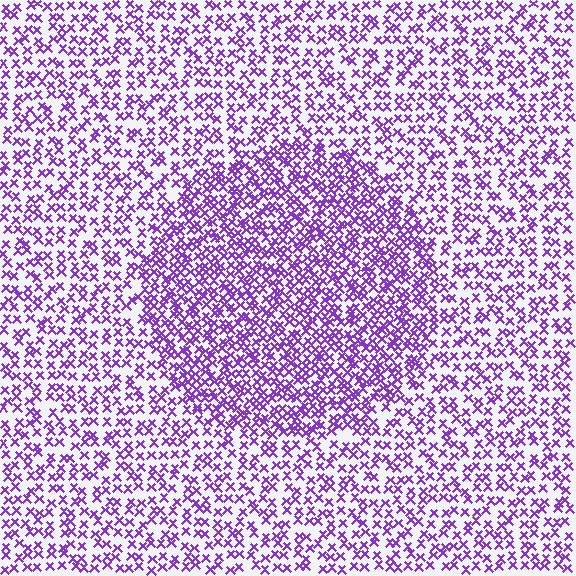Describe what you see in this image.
The image contains small purple elements arranged at two different densities. A circle-shaped region is visible where the elements are more densely packed than the surrounding area.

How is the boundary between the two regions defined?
The boundary is defined by a change in element density (approximately 1.8x ratio). All elements are the same color, size, and shape.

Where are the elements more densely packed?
The elements are more densely packed inside the circle boundary.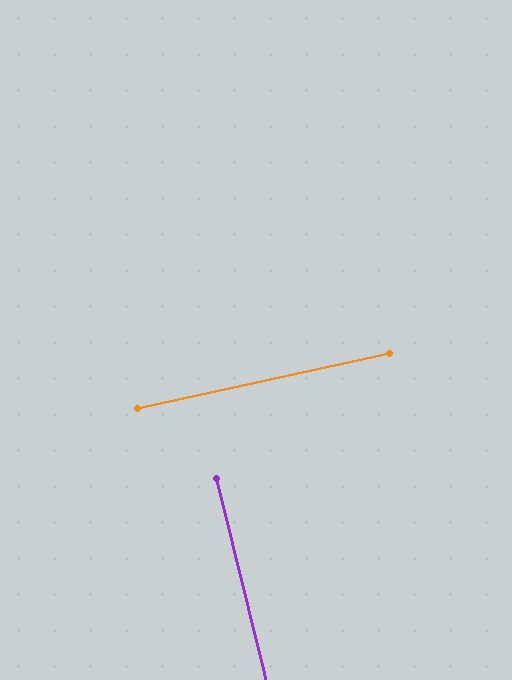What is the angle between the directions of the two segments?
Approximately 88 degrees.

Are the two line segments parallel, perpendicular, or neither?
Perpendicular — they meet at approximately 88°.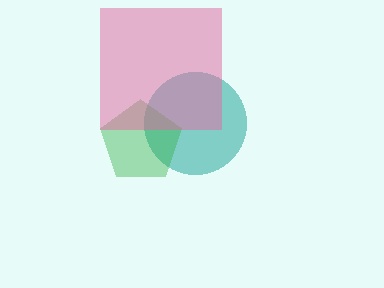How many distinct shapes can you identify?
There are 3 distinct shapes: a teal circle, a green pentagon, a pink square.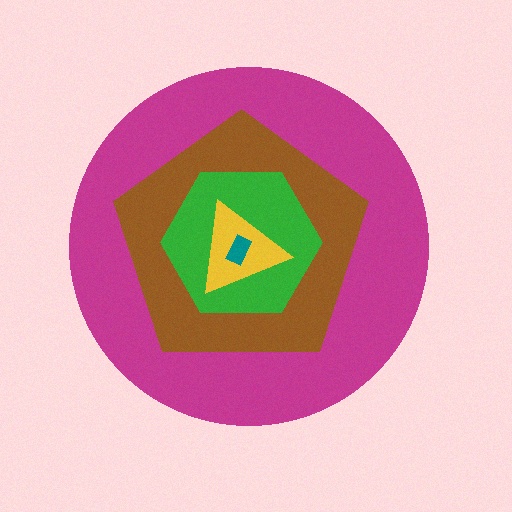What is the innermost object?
The teal rectangle.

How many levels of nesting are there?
5.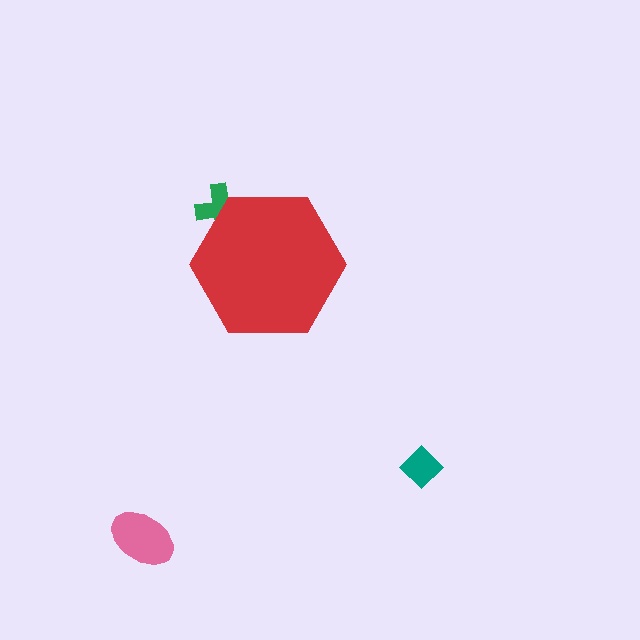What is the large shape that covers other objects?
A red hexagon.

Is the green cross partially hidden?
Yes, the green cross is partially hidden behind the red hexagon.